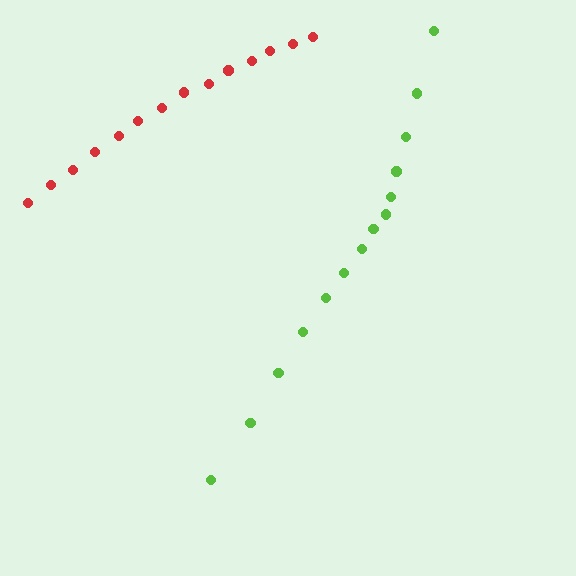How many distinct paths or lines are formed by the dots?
There are 2 distinct paths.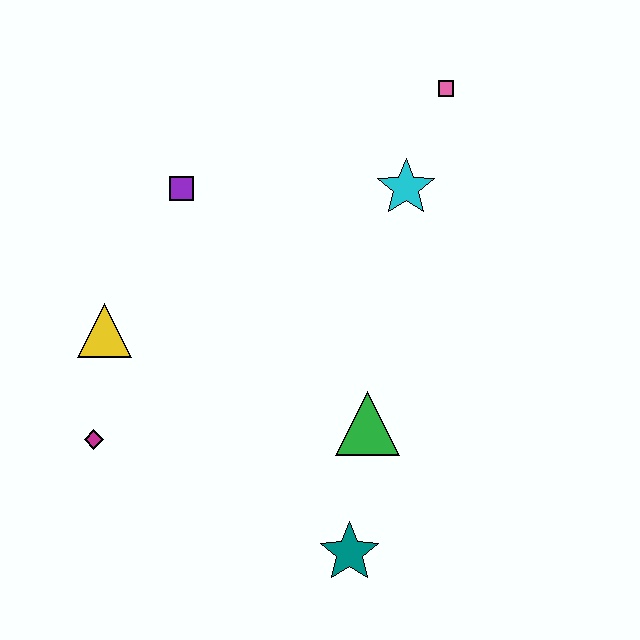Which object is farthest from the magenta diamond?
The pink square is farthest from the magenta diamond.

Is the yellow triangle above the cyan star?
No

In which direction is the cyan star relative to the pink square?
The cyan star is below the pink square.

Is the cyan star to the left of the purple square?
No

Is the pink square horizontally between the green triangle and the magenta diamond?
No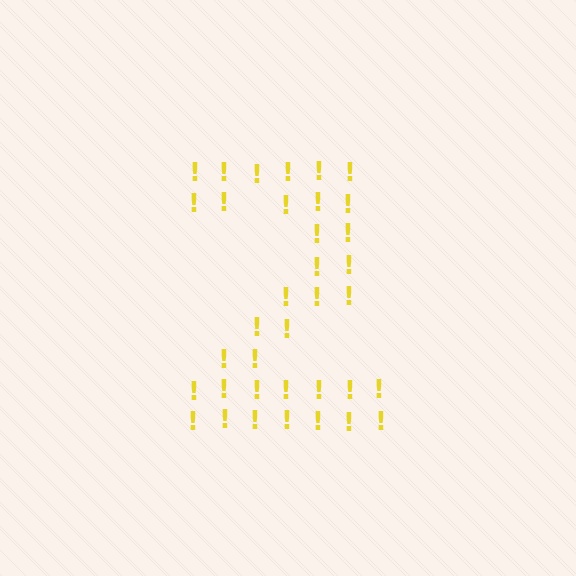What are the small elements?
The small elements are exclamation marks.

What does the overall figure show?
The overall figure shows the digit 2.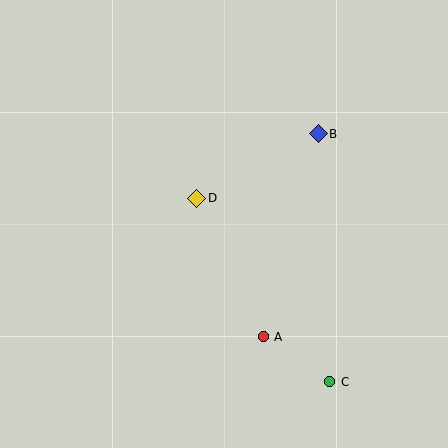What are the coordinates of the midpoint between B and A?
The midpoint between B and A is at (291, 235).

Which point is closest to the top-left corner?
Point D is closest to the top-left corner.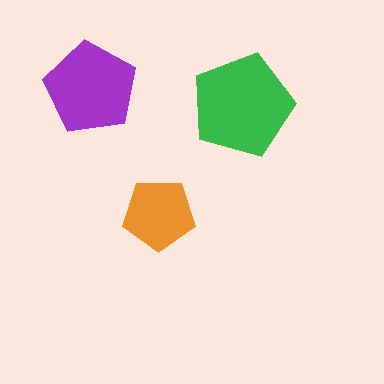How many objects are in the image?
There are 3 objects in the image.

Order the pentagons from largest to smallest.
the green one, the purple one, the orange one.